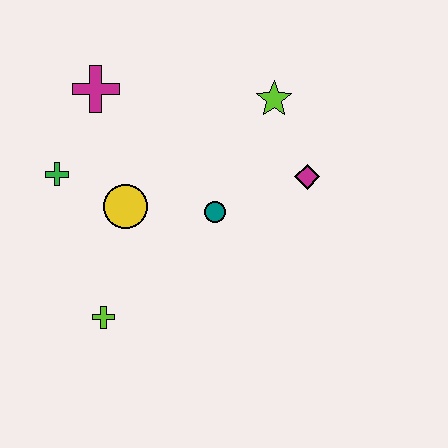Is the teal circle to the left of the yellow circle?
No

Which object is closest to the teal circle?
The yellow circle is closest to the teal circle.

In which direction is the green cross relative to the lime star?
The green cross is to the left of the lime star.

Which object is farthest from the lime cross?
The lime star is farthest from the lime cross.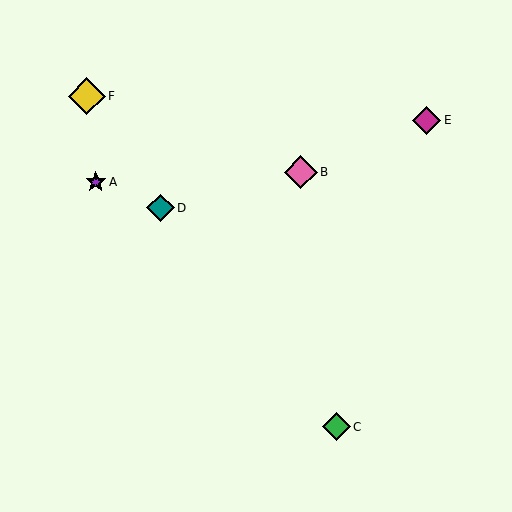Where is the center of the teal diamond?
The center of the teal diamond is at (160, 208).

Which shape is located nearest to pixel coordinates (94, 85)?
The yellow diamond (labeled F) at (87, 96) is nearest to that location.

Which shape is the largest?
The yellow diamond (labeled F) is the largest.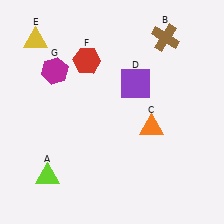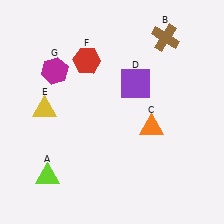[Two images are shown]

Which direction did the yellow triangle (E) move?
The yellow triangle (E) moved down.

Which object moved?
The yellow triangle (E) moved down.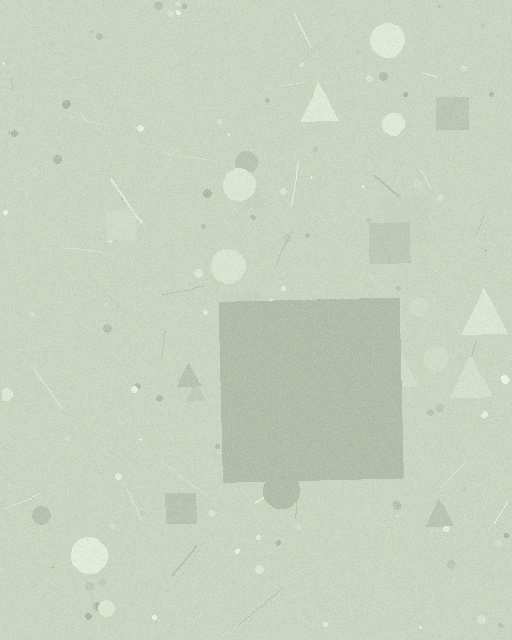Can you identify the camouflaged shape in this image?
The camouflaged shape is a square.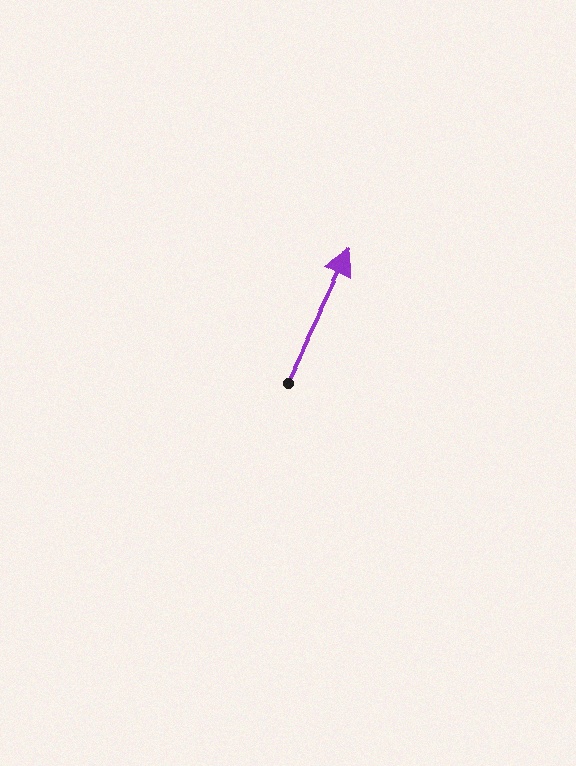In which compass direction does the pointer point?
Northeast.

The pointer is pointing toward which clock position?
Roughly 1 o'clock.